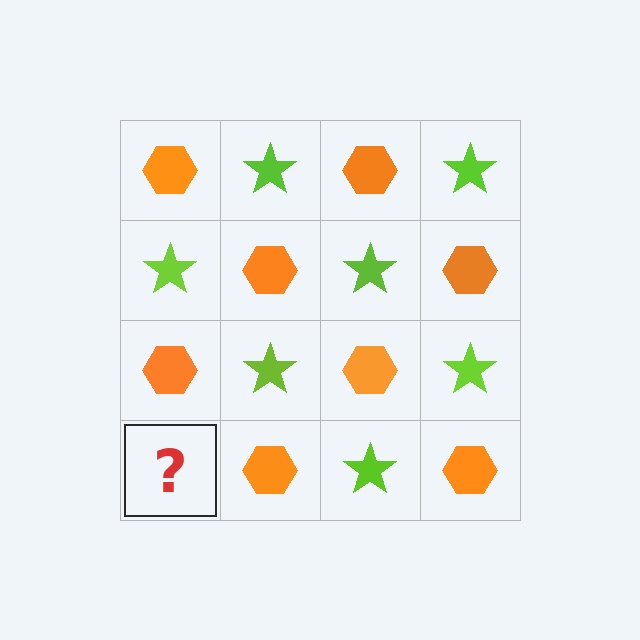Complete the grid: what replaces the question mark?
The question mark should be replaced with a lime star.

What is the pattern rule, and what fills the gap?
The rule is that it alternates orange hexagon and lime star in a checkerboard pattern. The gap should be filled with a lime star.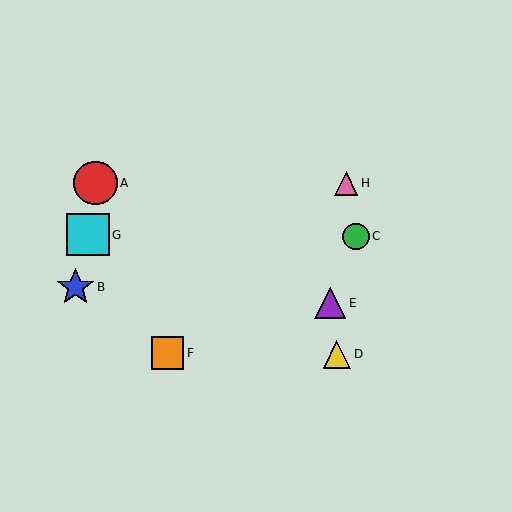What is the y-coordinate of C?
Object C is at y≈236.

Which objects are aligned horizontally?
Objects A, H are aligned horizontally.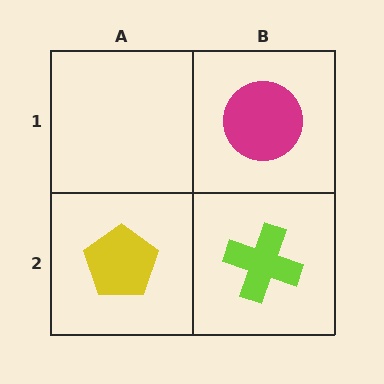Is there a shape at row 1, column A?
No, that cell is empty.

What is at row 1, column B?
A magenta circle.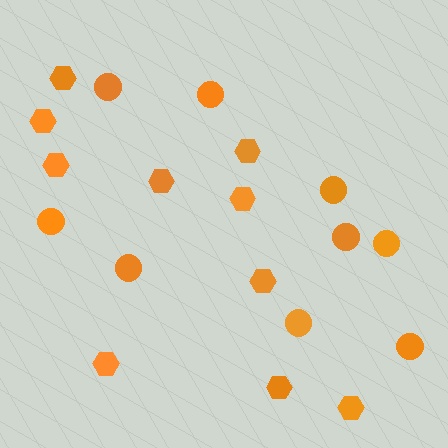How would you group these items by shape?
There are 2 groups: one group of circles (9) and one group of hexagons (10).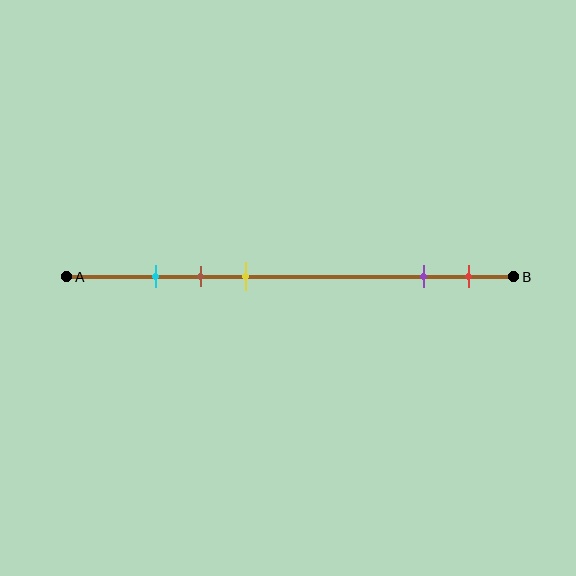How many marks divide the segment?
There are 5 marks dividing the segment.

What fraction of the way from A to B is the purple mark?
The purple mark is approximately 80% (0.8) of the way from A to B.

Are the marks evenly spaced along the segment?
No, the marks are not evenly spaced.